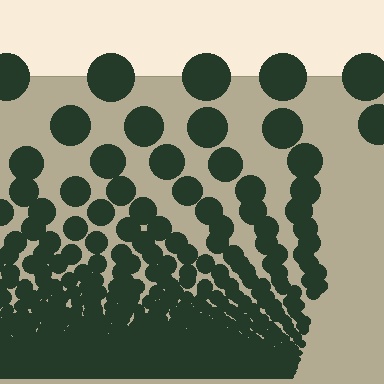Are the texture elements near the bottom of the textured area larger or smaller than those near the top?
Smaller. The gradient is inverted — elements near the bottom are smaller and denser.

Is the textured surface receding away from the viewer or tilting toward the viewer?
The surface appears to tilt toward the viewer. Texture elements get larger and sparser toward the top.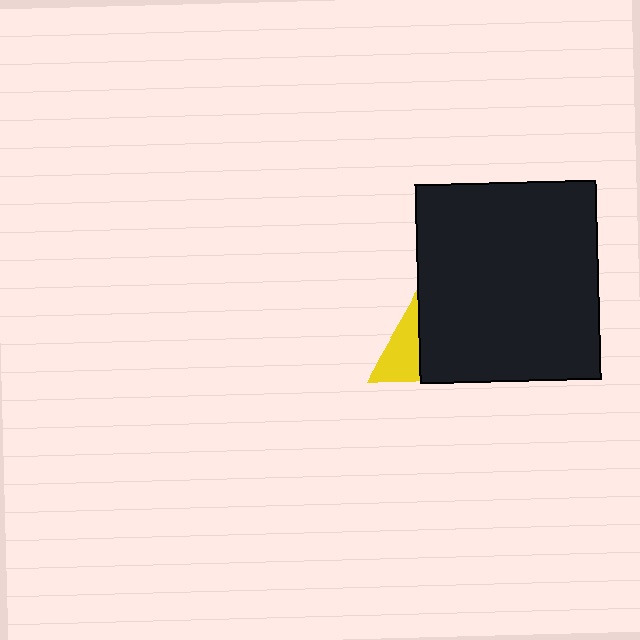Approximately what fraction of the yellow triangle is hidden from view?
Roughly 65% of the yellow triangle is hidden behind the black rectangle.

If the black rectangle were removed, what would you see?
You would see the complete yellow triangle.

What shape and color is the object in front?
The object in front is a black rectangle.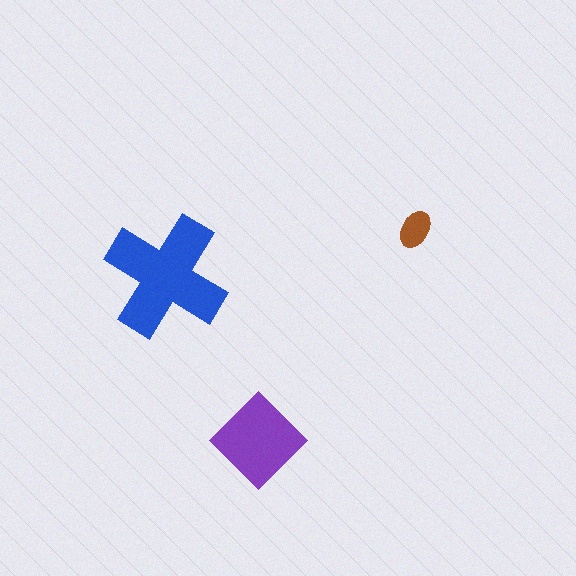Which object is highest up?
The brown ellipse is topmost.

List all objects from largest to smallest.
The blue cross, the purple diamond, the brown ellipse.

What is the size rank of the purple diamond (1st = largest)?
2nd.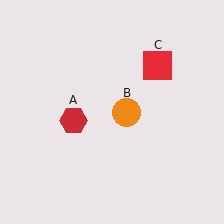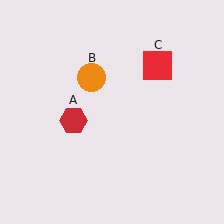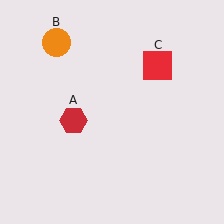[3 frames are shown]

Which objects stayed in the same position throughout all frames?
Red hexagon (object A) and red square (object C) remained stationary.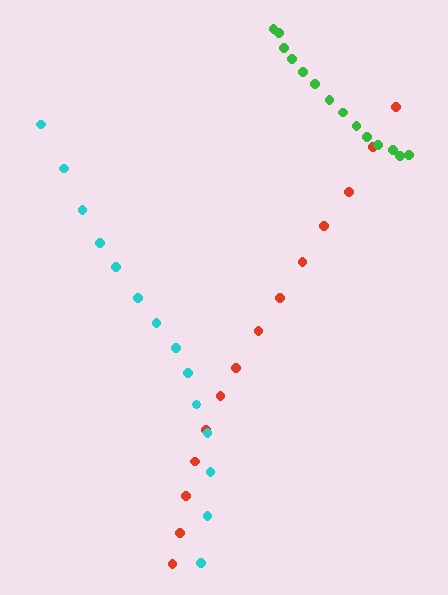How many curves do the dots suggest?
There are 3 distinct paths.